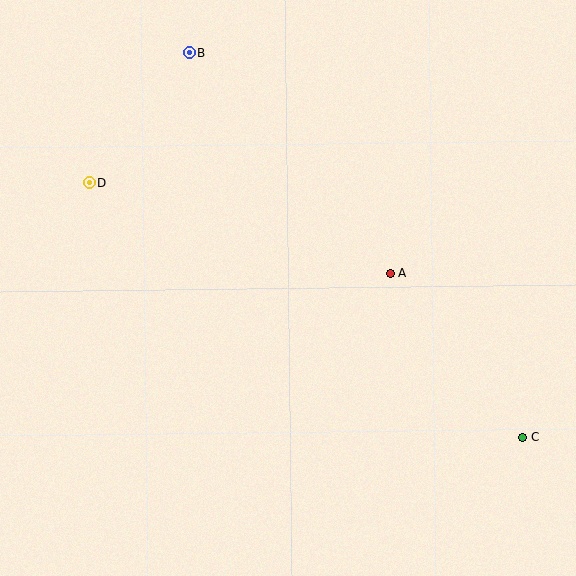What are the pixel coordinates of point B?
Point B is at (189, 53).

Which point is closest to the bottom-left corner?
Point D is closest to the bottom-left corner.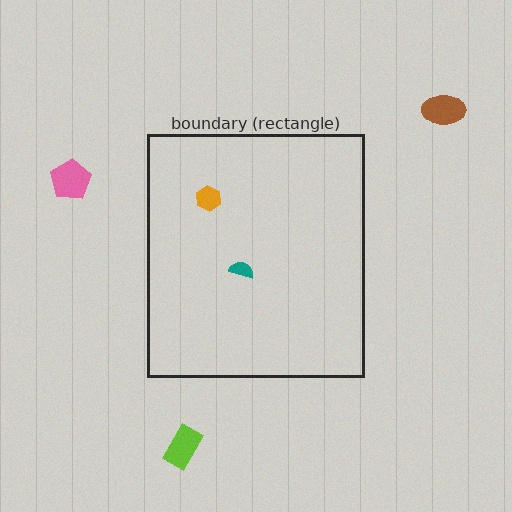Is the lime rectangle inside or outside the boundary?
Outside.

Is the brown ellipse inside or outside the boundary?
Outside.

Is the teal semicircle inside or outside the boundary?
Inside.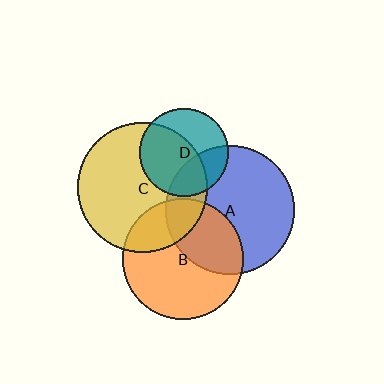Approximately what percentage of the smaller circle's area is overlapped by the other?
Approximately 55%.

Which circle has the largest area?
Circle C (yellow).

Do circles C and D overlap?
Yes.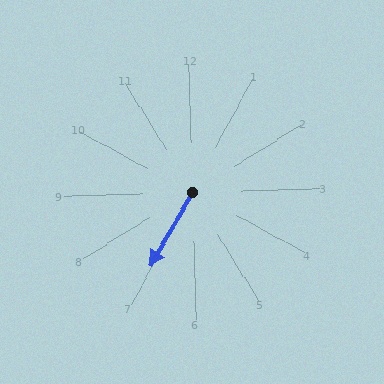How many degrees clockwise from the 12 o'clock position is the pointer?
Approximately 211 degrees.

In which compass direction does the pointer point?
Southwest.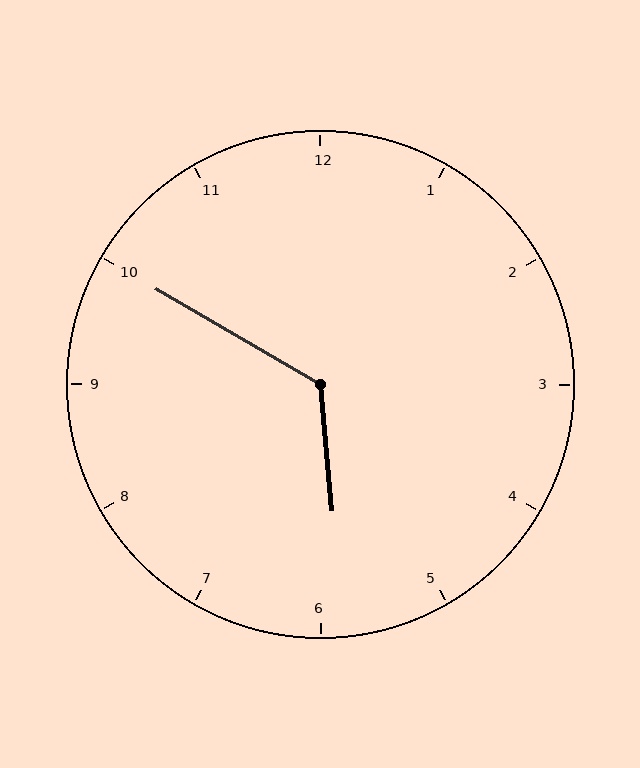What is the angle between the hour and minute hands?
Approximately 125 degrees.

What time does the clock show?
5:50.